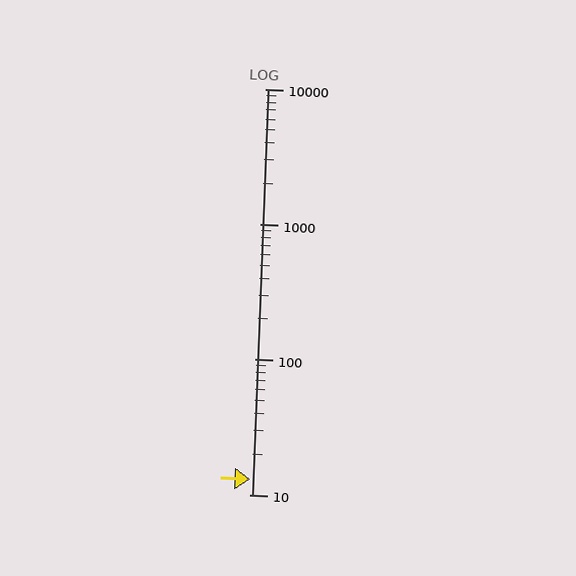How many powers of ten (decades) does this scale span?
The scale spans 3 decades, from 10 to 10000.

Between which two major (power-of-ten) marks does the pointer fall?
The pointer is between 10 and 100.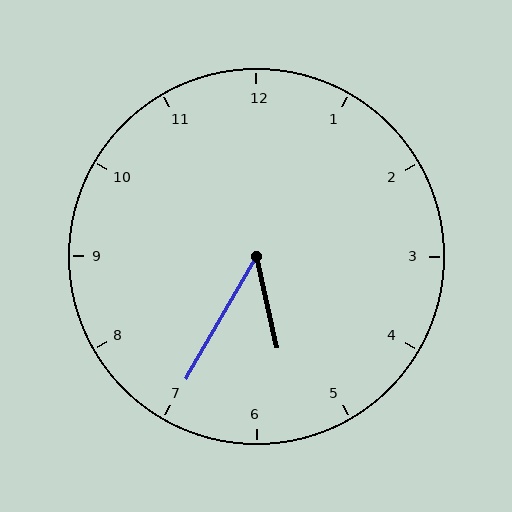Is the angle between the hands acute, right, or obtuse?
It is acute.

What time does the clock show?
5:35.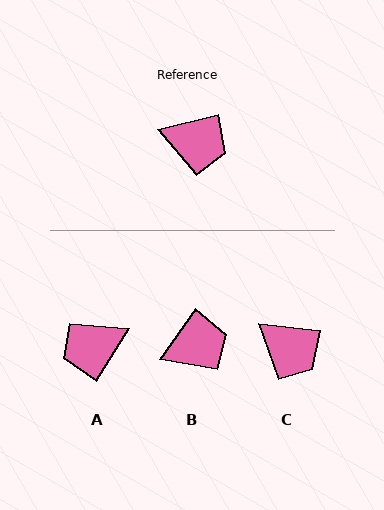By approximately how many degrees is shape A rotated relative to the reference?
Approximately 136 degrees clockwise.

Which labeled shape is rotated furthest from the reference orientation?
A, about 136 degrees away.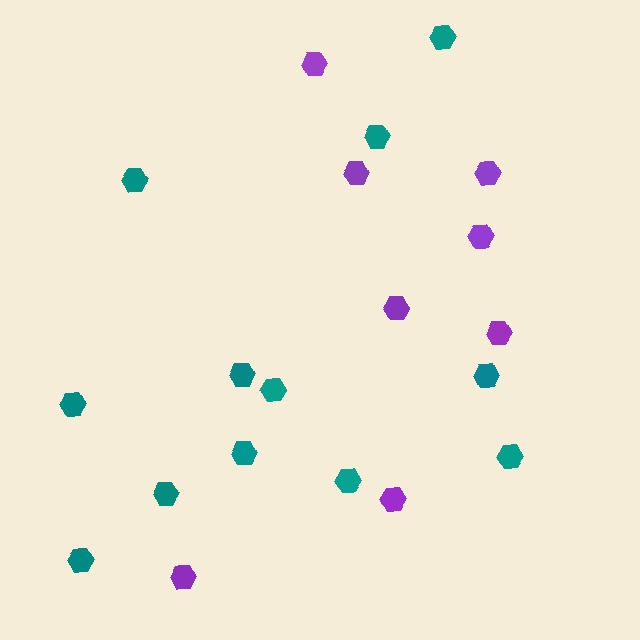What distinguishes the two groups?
There are 2 groups: one group of purple hexagons (8) and one group of teal hexagons (12).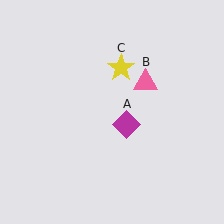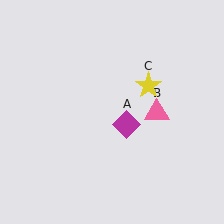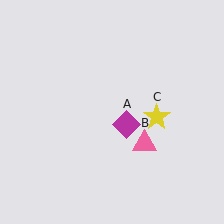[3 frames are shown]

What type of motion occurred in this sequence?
The pink triangle (object B), yellow star (object C) rotated clockwise around the center of the scene.